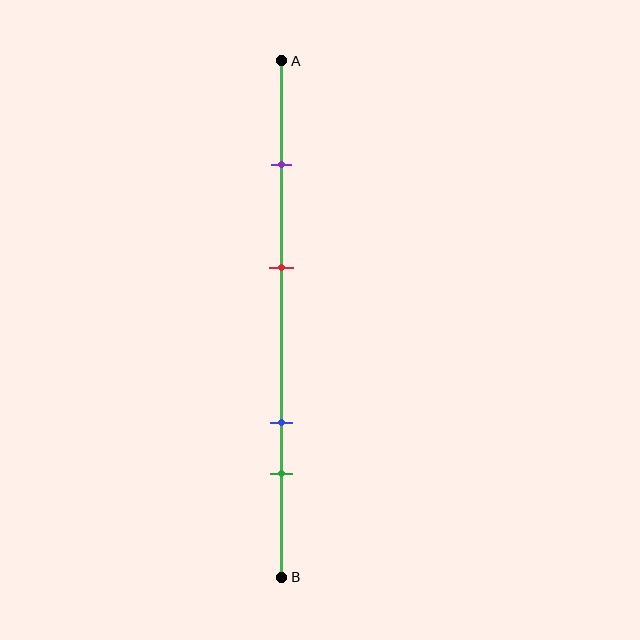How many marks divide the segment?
There are 4 marks dividing the segment.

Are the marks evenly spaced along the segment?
No, the marks are not evenly spaced.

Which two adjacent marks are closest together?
The blue and green marks are the closest adjacent pair.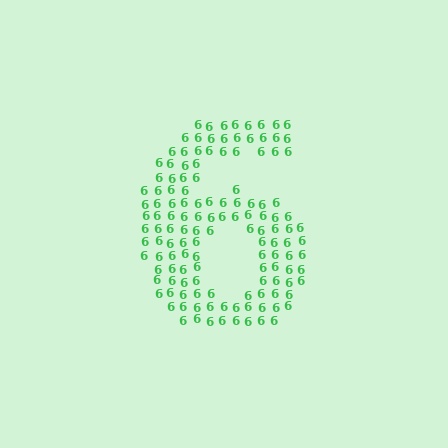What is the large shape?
The large shape is the digit 6.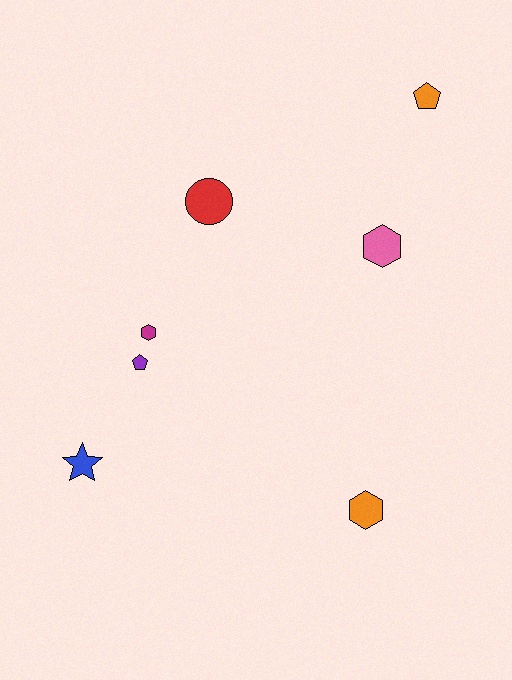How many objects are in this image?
There are 7 objects.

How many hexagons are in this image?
There are 3 hexagons.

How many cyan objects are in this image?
There are no cyan objects.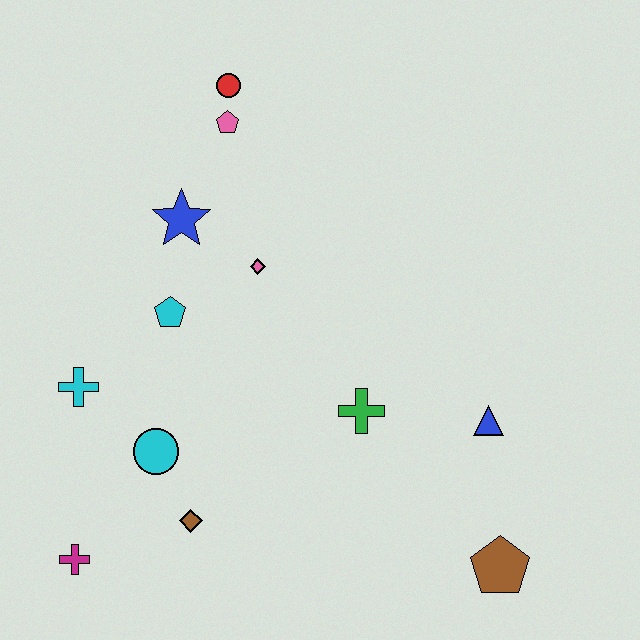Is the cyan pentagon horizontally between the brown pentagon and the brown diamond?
No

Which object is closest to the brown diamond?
The cyan circle is closest to the brown diamond.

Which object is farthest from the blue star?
The brown pentagon is farthest from the blue star.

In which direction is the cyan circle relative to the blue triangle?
The cyan circle is to the left of the blue triangle.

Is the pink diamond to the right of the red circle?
Yes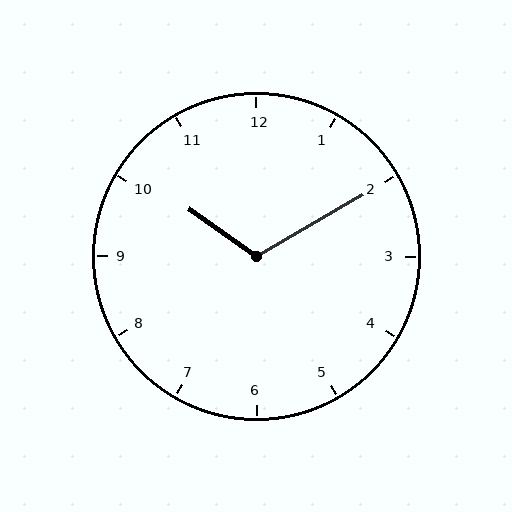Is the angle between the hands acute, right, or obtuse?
It is obtuse.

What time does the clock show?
10:10.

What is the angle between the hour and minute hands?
Approximately 115 degrees.